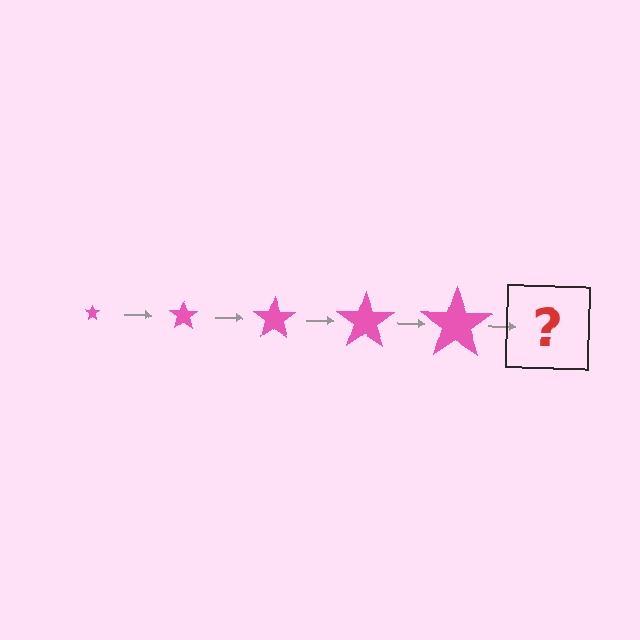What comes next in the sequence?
The next element should be a pink star, larger than the previous one.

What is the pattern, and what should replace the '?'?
The pattern is that the star gets progressively larger each step. The '?' should be a pink star, larger than the previous one.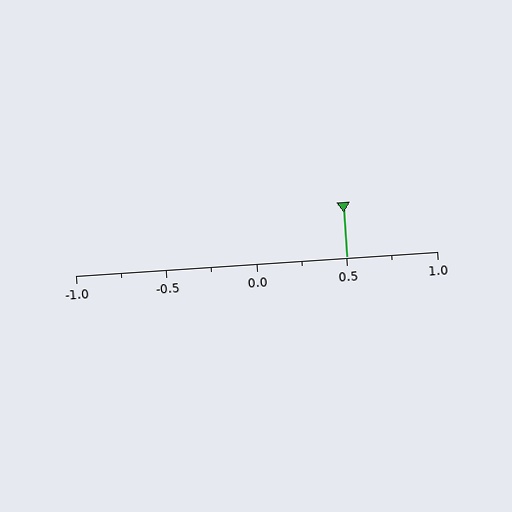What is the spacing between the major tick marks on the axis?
The major ticks are spaced 0.5 apart.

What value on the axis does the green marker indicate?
The marker indicates approximately 0.5.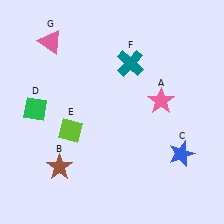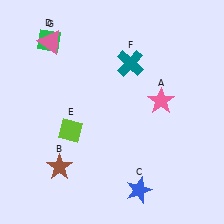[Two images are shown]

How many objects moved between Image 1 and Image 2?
2 objects moved between the two images.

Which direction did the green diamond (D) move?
The green diamond (D) moved up.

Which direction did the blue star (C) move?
The blue star (C) moved left.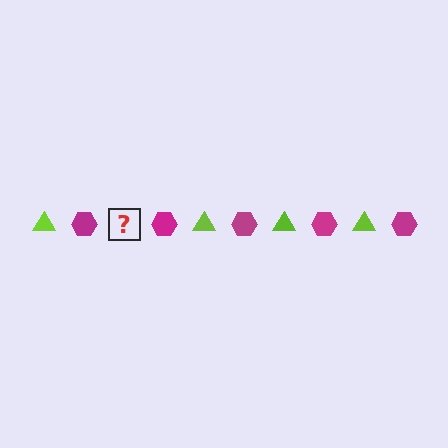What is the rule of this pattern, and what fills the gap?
The rule is that the pattern alternates between lime triangle and magenta hexagon. The gap should be filled with a lime triangle.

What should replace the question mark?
The question mark should be replaced with a lime triangle.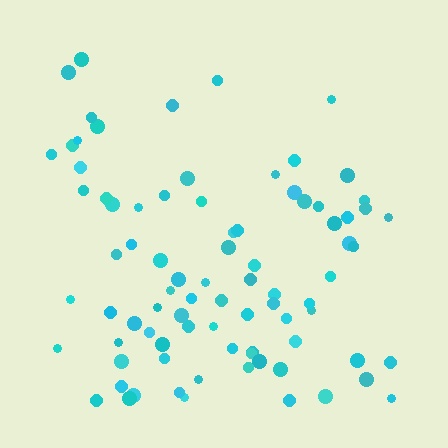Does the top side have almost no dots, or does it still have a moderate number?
Still a moderate number, just noticeably fewer than the bottom.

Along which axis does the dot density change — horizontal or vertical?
Vertical.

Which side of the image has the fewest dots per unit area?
The top.